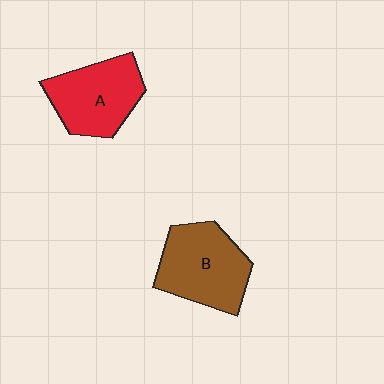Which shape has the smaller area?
Shape A (red).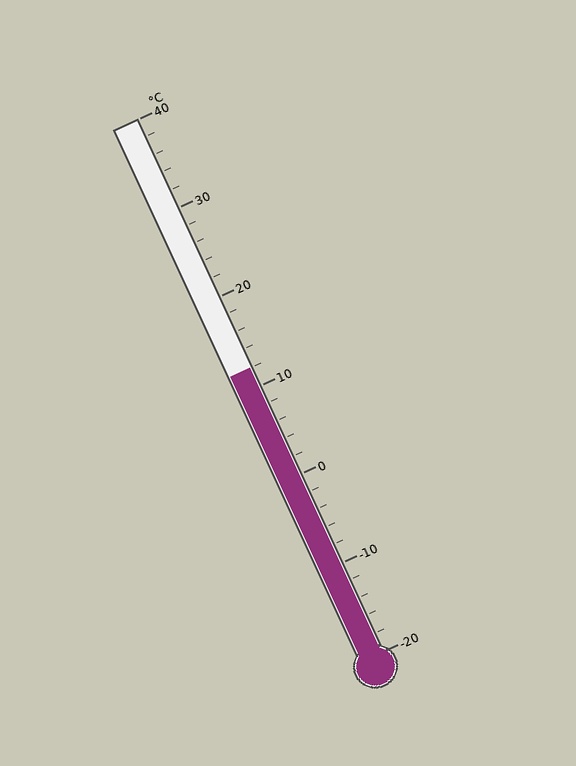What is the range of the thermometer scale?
The thermometer scale ranges from -20°C to 40°C.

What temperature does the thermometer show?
The thermometer shows approximately 12°C.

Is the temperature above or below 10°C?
The temperature is above 10°C.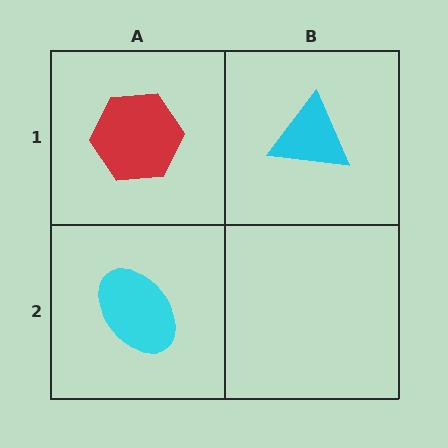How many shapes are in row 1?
2 shapes.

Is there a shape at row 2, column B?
No, that cell is empty.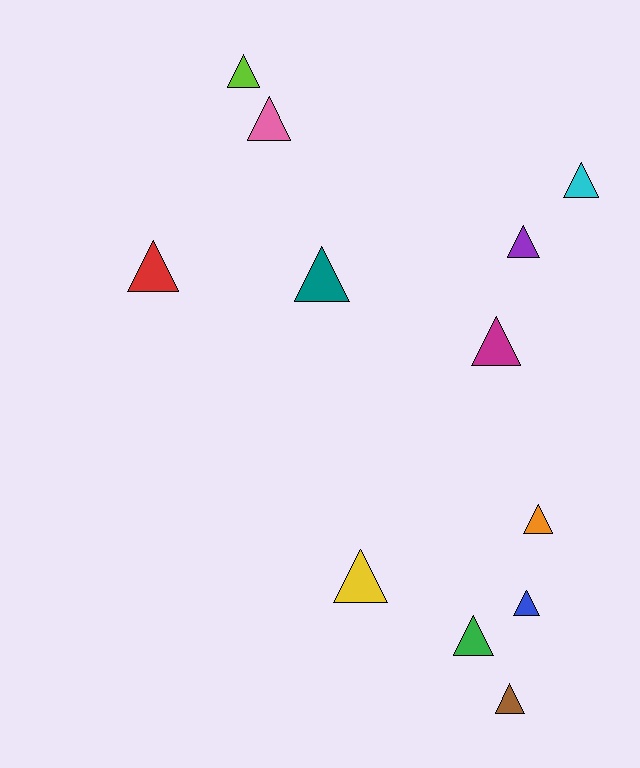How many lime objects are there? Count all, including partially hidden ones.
There is 1 lime object.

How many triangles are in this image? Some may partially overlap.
There are 12 triangles.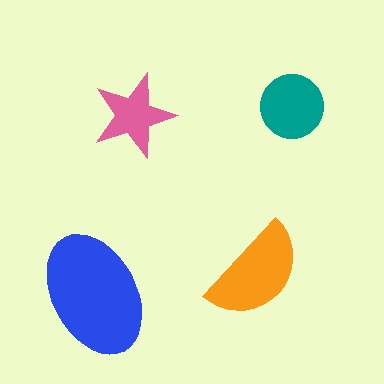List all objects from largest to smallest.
The blue ellipse, the orange semicircle, the teal circle, the pink star.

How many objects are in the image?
There are 4 objects in the image.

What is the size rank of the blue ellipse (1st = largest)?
1st.